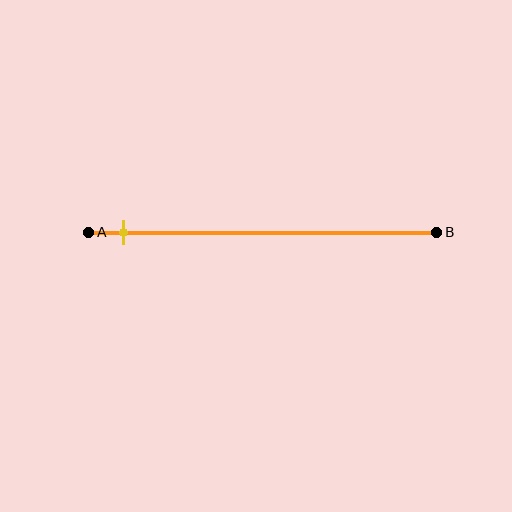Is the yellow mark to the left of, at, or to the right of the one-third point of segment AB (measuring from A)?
The yellow mark is to the left of the one-third point of segment AB.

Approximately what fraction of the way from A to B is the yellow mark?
The yellow mark is approximately 10% of the way from A to B.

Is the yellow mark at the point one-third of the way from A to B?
No, the mark is at about 10% from A, not at the 33% one-third point.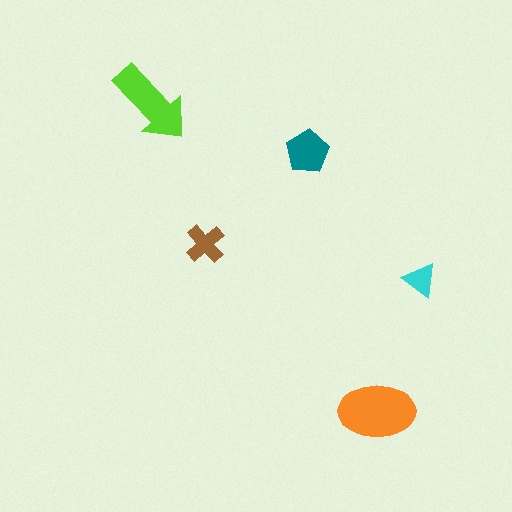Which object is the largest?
The orange ellipse.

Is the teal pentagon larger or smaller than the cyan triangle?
Larger.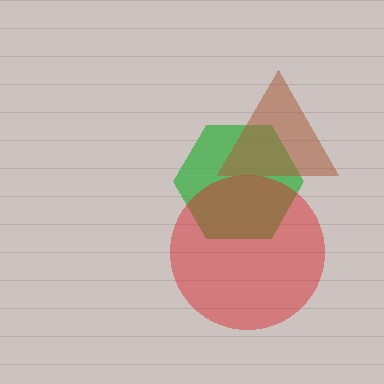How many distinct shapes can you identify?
There are 3 distinct shapes: a green hexagon, a red circle, a brown triangle.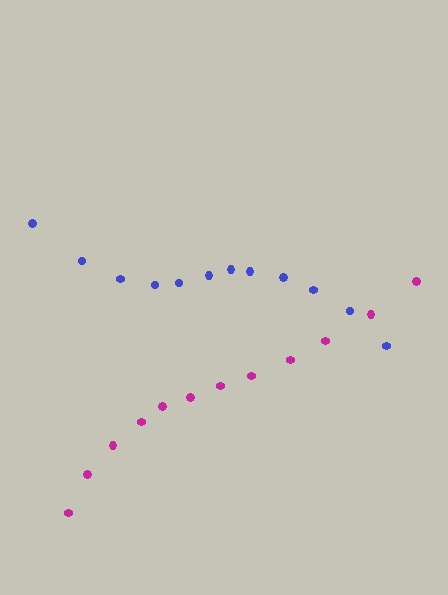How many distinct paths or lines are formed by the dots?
There are 2 distinct paths.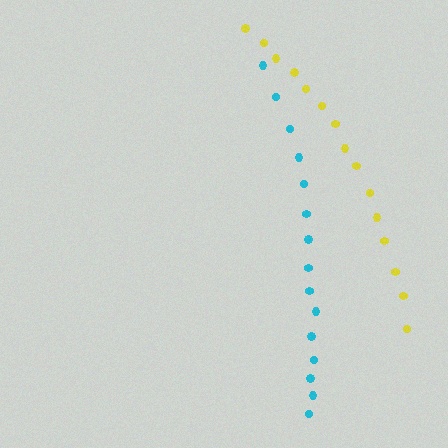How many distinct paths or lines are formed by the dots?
There are 2 distinct paths.